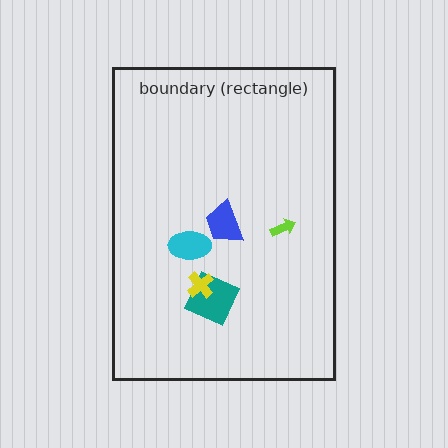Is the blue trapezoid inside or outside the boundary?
Inside.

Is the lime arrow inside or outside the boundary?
Inside.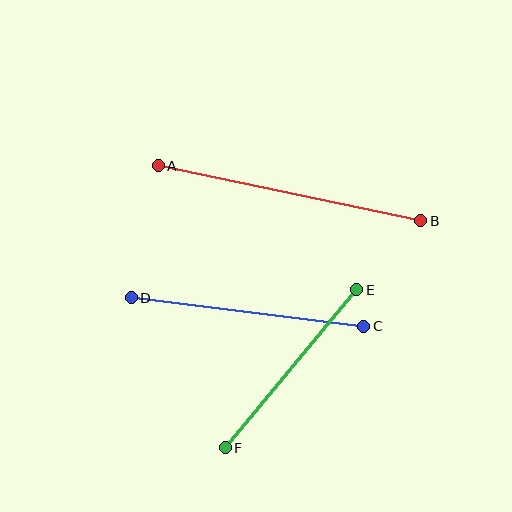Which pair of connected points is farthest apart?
Points A and B are farthest apart.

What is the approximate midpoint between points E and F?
The midpoint is at approximately (291, 369) pixels.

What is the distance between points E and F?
The distance is approximately 205 pixels.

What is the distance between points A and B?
The distance is approximately 268 pixels.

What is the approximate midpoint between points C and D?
The midpoint is at approximately (248, 312) pixels.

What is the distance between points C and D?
The distance is approximately 234 pixels.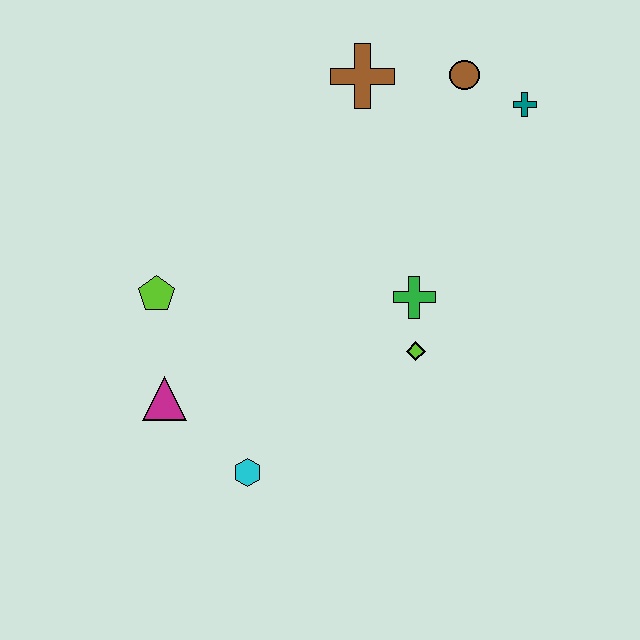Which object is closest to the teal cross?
The brown circle is closest to the teal cross.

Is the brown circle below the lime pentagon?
No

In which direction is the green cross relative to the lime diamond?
The green cross is above the lime diamond.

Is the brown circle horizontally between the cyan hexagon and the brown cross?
No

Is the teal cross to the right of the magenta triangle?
Yes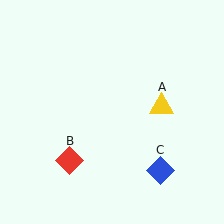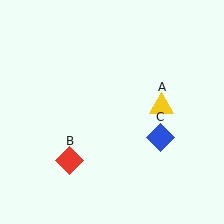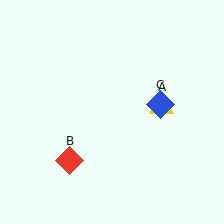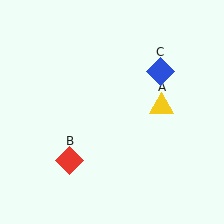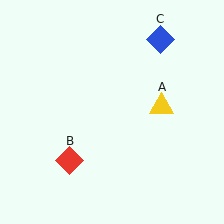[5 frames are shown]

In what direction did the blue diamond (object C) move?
The blue diamond (object C) moved up.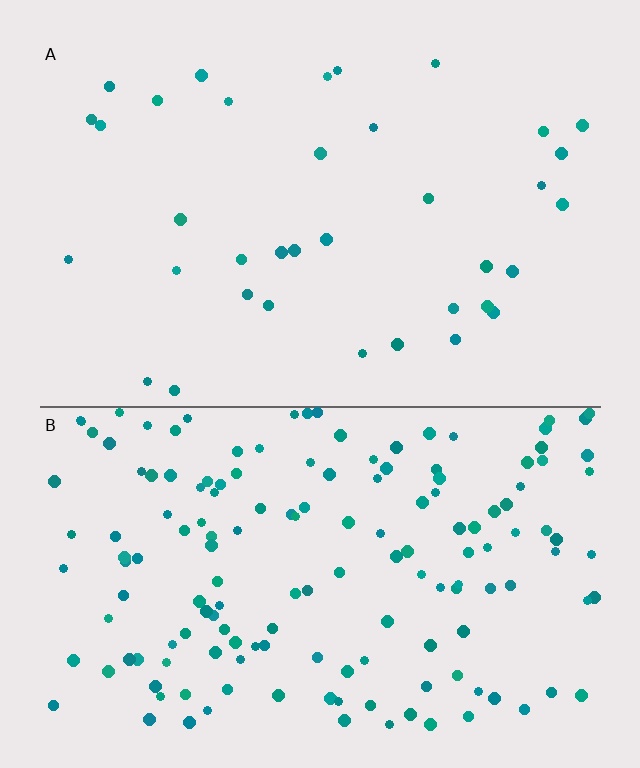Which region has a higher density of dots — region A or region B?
B (the bottom).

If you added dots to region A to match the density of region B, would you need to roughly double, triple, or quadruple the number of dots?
Approximately quadruple.